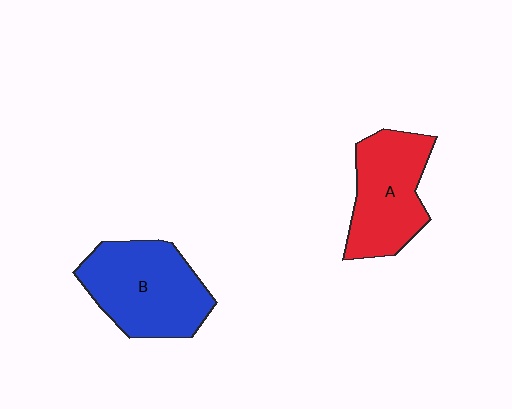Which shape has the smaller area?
Shape A (red).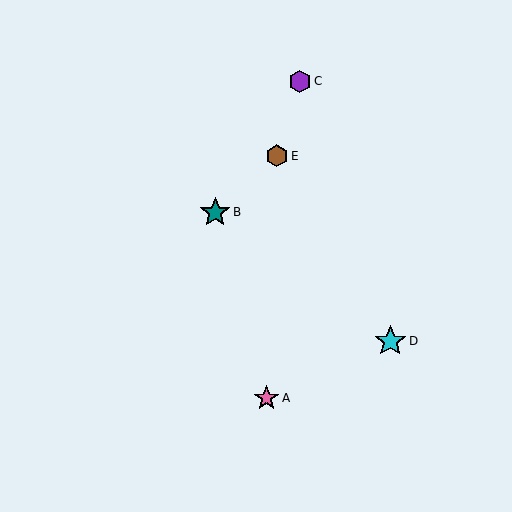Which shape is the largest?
The cyan star (labeled D) is the largest.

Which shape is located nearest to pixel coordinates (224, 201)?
The teal star (labeled B) at (215, 213) is nearest to that location.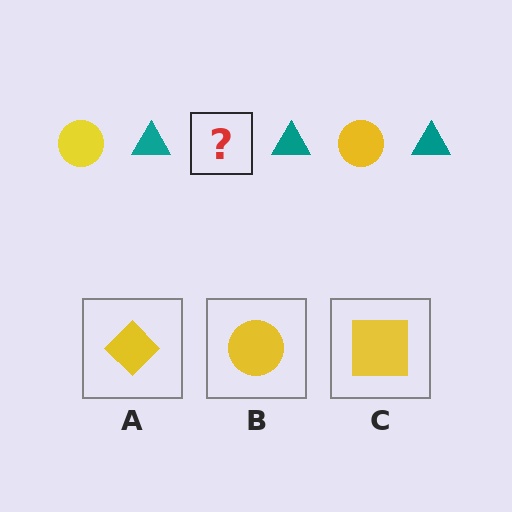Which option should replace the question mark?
Option B.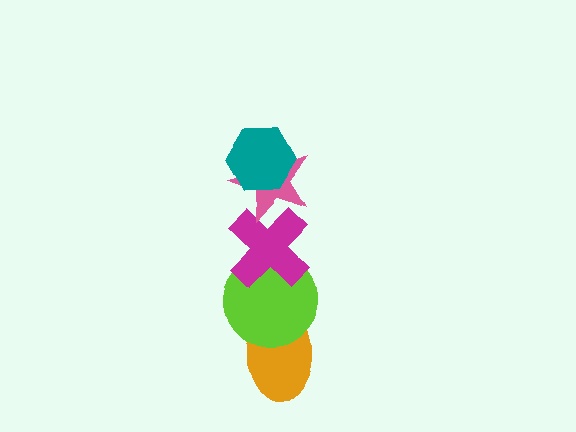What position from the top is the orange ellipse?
The orange ellipse is 5th from the top.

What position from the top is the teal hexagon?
The teal hexagon is 1st from the top.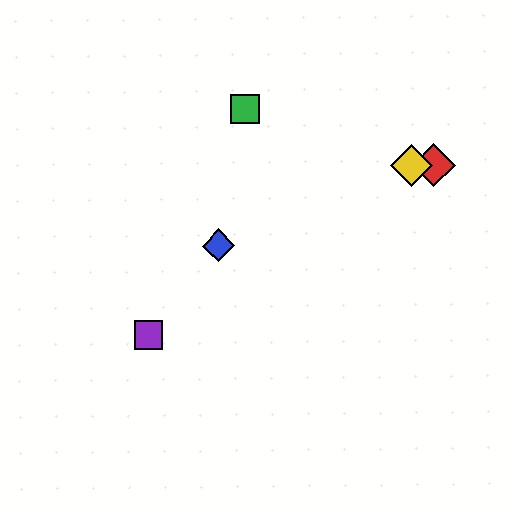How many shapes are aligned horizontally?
2 shapes (the red diamond, the yellow diamond) are aligned horizontally.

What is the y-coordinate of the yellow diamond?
The yellow diamond is at y≈165.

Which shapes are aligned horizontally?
The red diamond, the yellow diamond are aligned horizontally.